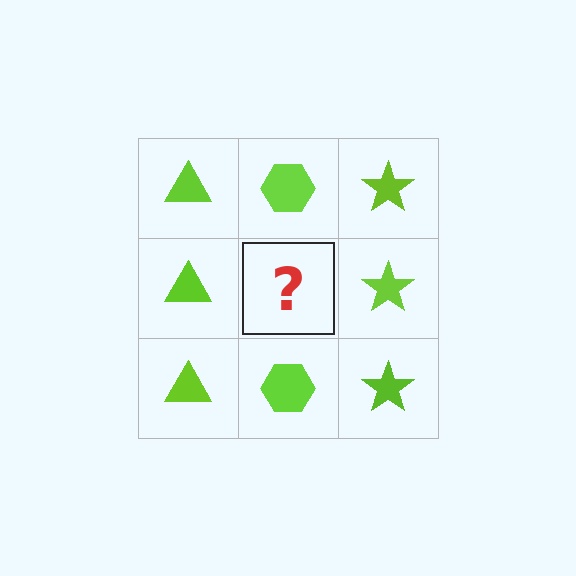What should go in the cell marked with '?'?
The missing cell should contain a lime hexagon.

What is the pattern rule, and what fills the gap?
The rule is that each column has a consistent shape. The gap should be filled with a lime hexagon.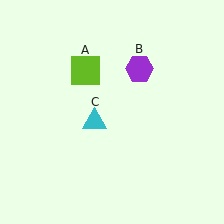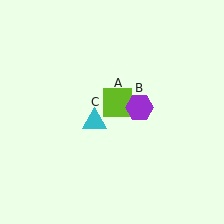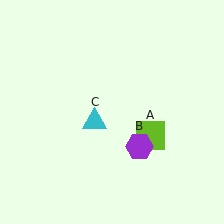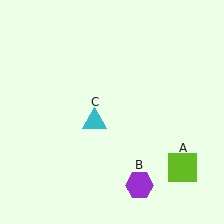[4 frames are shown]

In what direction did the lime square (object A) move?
The lime square (object A) moved down and to the right.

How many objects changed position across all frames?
2 objects changed position: lime square (object A), purple hexagon (object B).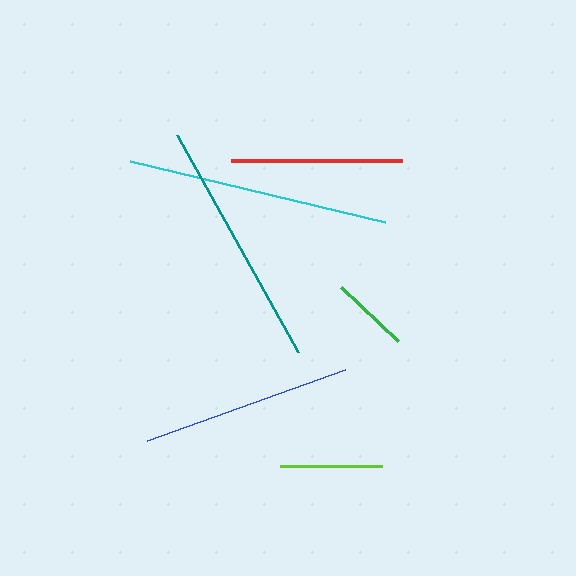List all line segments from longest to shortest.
From longest to shortest: cyan, teal, blue, red, lime, green.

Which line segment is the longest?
The cyan line is the longest at approximately 262 pixels.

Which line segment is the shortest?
The green line is the shortest at approximately 79 pixels.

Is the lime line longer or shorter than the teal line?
The teal line is longer than the lime line.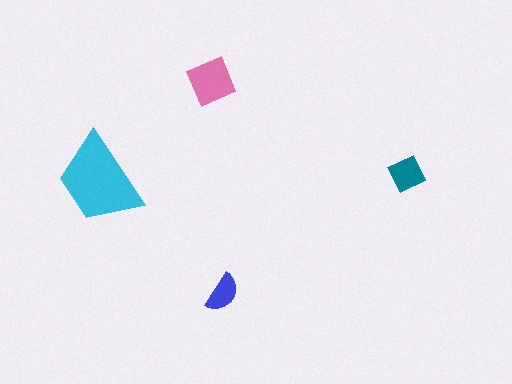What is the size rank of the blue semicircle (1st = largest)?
4th.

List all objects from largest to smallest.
The cyan trapezoid, the pink diamond, the teal square, the blue semicircle.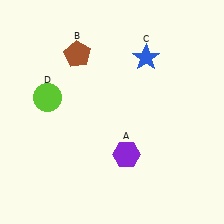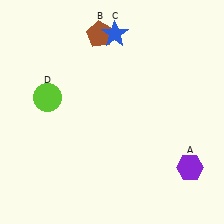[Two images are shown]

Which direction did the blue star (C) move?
The blue star (C) moved left.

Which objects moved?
The objects that moved are: the purple hexagon (A), the brown pentagon (B), the blue star (C).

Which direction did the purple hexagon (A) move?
The purple hexagon (A) moved right.